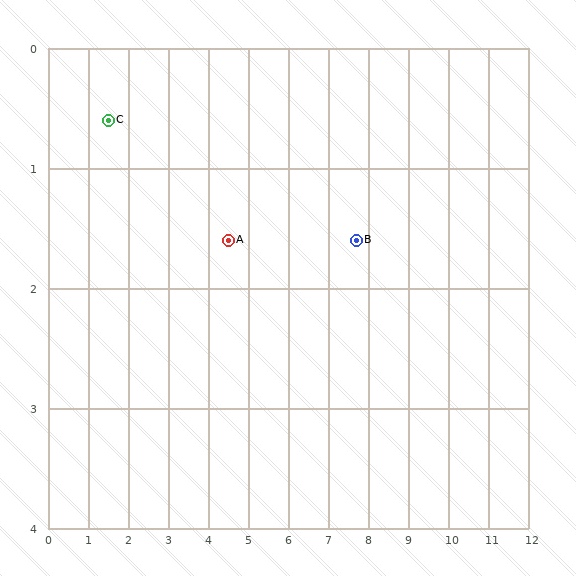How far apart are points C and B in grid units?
Points C and B are about 6.3 grid units apart.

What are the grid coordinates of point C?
Point C is at approximately (1.5, 0.6).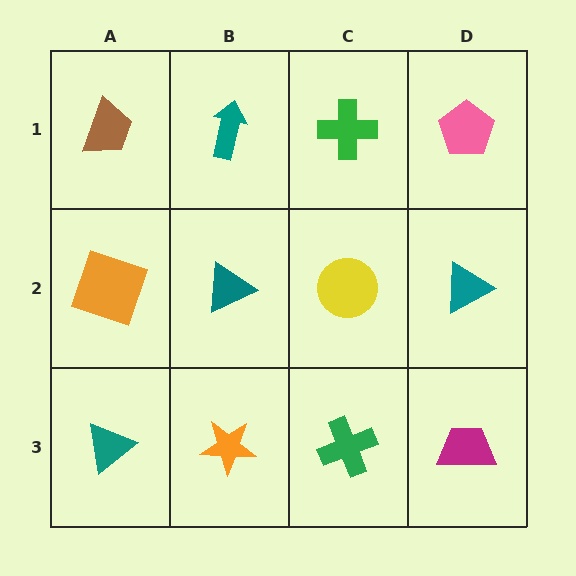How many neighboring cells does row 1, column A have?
2.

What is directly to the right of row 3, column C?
A magenta trapezoid.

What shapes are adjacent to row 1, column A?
An orange square (row 2, column A), a teal arrow (row 1, column B).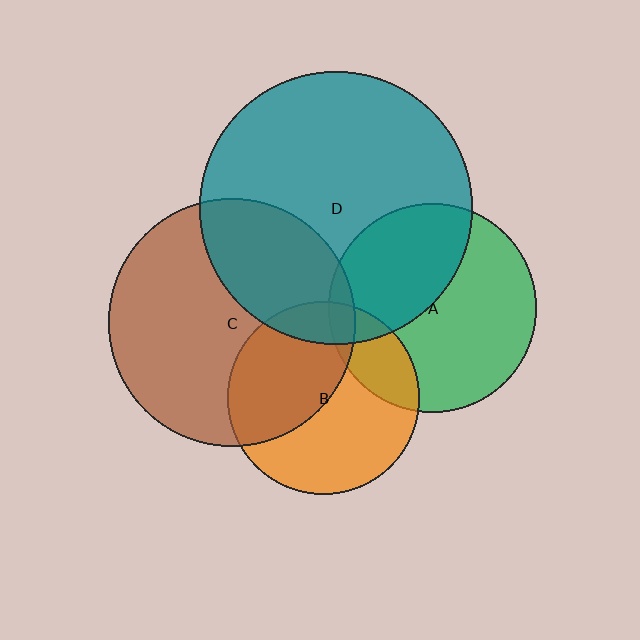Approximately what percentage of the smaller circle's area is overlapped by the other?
Approximately 20%.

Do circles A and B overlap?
Yes.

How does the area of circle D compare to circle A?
Approximately 1.7 times.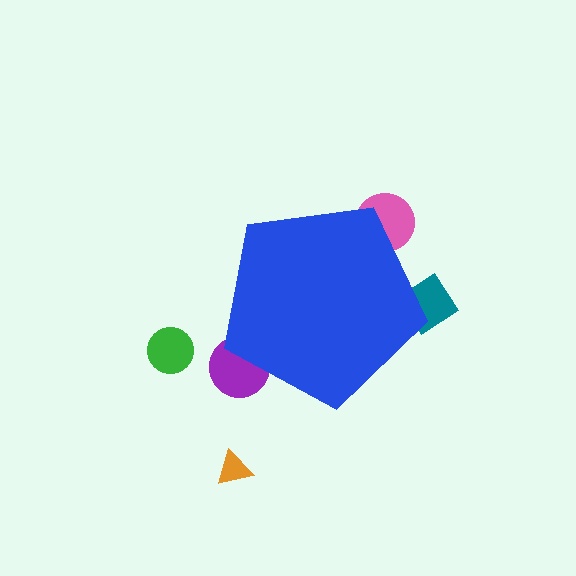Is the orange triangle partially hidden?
No, the orange triangle is fully visible.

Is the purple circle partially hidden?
Yes, the purple circle is partially hidden behind the blue pentagon.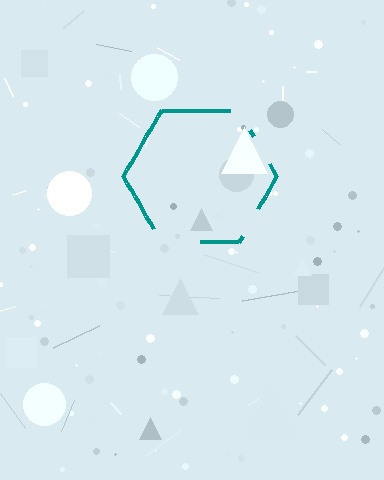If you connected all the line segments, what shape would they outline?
They would outline a hexagon.